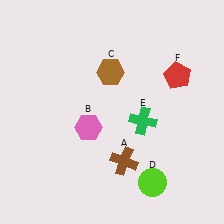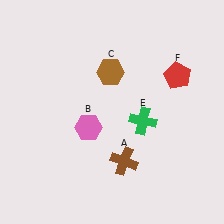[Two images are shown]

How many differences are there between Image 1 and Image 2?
There is 1 difference between the two images.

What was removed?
The lime circle (D) was removed in Image 2.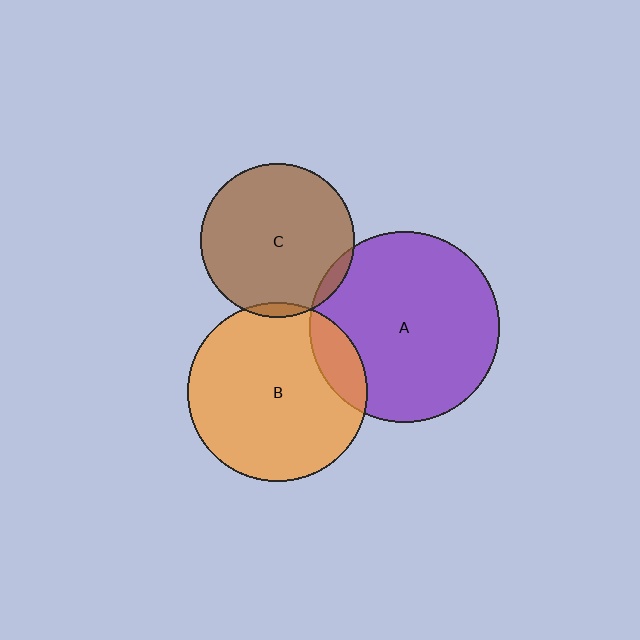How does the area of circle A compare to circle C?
Approximately 1.5 times.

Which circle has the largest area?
Circle A (purple).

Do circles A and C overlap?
Yes.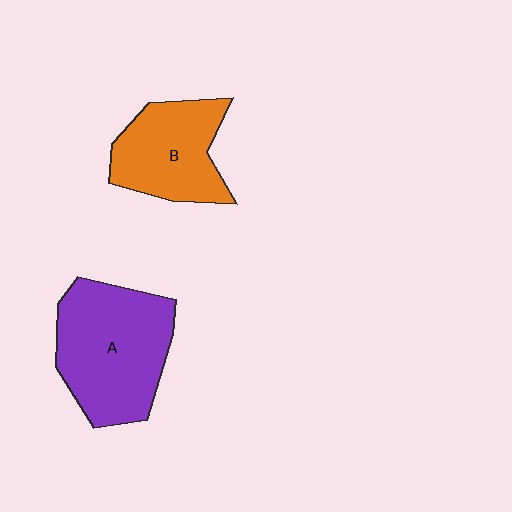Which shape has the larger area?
Shape A (purple).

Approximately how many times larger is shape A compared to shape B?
Approximately 1.4 times.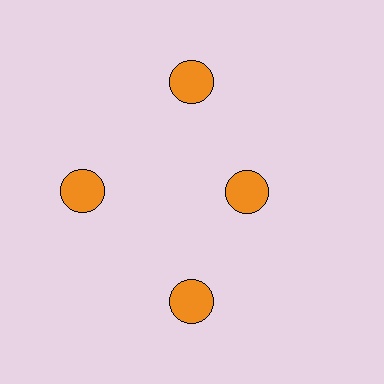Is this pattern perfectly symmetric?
No. The 4 orange circles are arranged in a ring, but one element near the 3 o'clock position is pulled inward toward the center, breaking the 4-fold rotational symmetry.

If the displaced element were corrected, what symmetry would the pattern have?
It would have 4-fold rotational symmetry — the pattern would map onto itself every 90 degrees.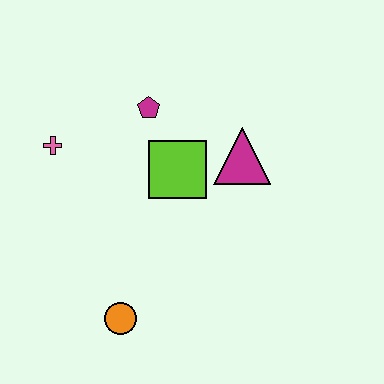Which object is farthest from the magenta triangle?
The orange circle is farthest from the magenta triangle.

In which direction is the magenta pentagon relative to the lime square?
The magenta pentagon is above the lime square.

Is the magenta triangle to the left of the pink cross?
No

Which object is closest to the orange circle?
The lime square is closest to the orange circle.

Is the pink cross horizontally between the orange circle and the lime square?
No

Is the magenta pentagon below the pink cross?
No